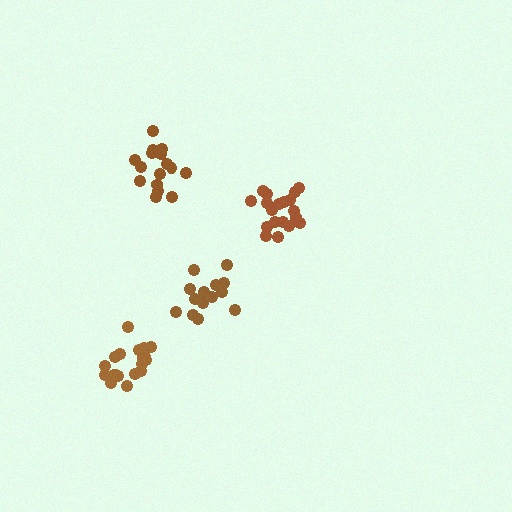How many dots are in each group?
Group 1: 14 dots, Group 2: 19 dots, Group 3: 20 dots, Group 4: 16 dots (69 total).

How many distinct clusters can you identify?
There are 4 distinct clusters.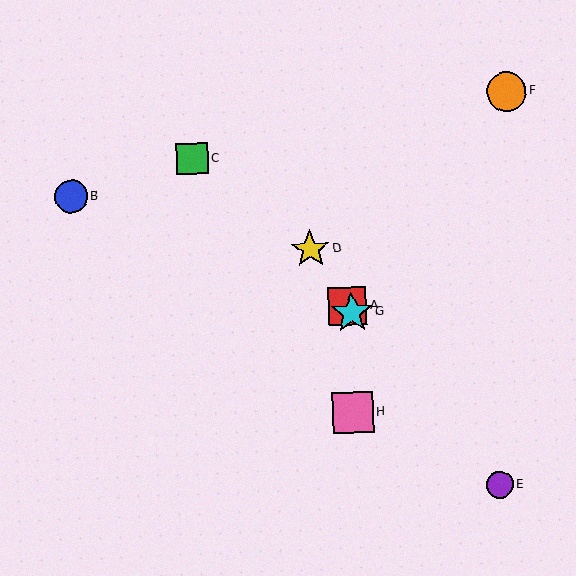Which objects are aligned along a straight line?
Objects A, D, G are aligned along a straight line.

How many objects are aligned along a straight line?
3 objects (A, D, G) are aligned along a straight line.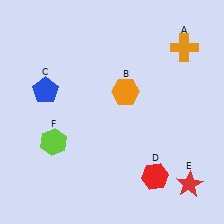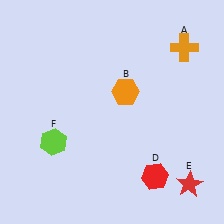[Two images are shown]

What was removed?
The blue pentagon (C) was removed in Image 2.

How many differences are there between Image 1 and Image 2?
There is 1 difference between the two images.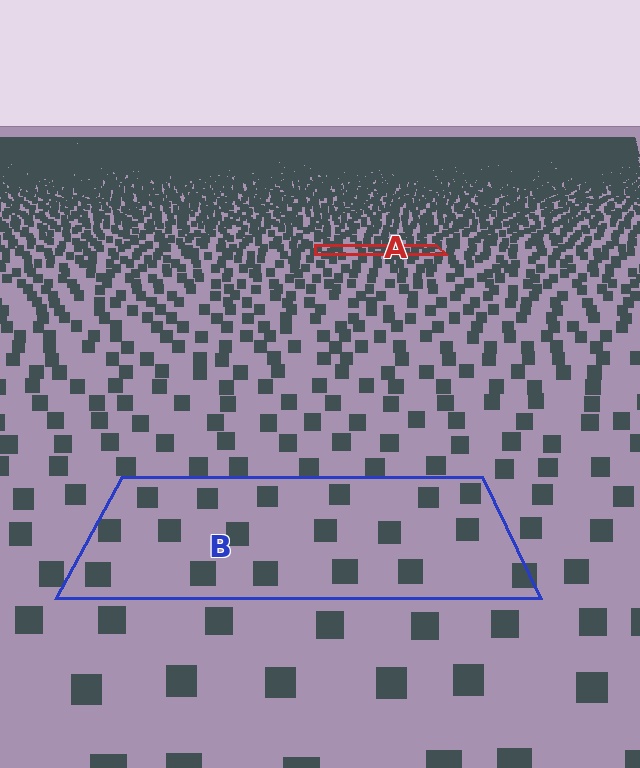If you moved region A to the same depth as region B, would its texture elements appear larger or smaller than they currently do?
They would appear larger. At a closer depth, the same texture elements are projected at a bigger on-screen size.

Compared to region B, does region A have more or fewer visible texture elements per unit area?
Region A has more texture elements per unit area — they are packed more densely because it is farther away.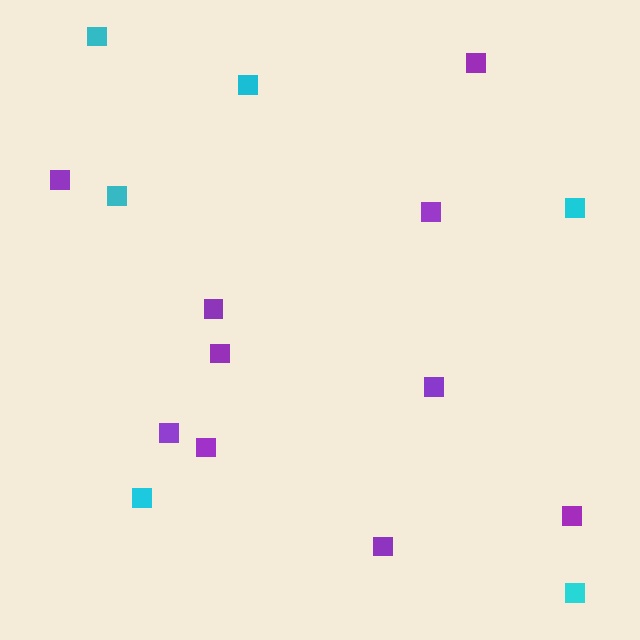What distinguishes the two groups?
There are 2 groups: one group of cyan squares (6) and one group of purple squares (10).